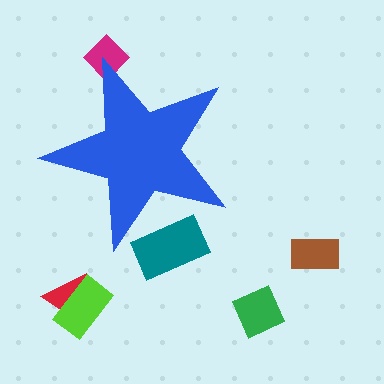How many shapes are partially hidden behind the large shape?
2 shapes are partially hidden.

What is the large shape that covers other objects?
A blue star.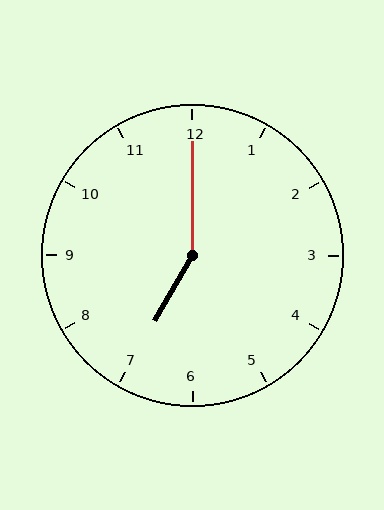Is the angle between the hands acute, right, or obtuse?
It is obtuse.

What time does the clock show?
7:00.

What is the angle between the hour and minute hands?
Approximately 150 degrees.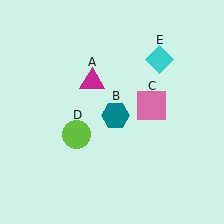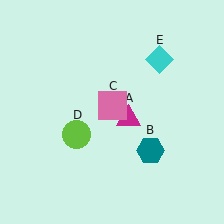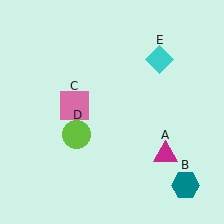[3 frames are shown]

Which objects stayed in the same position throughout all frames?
Lime circle (object D) and cyan diamond (object E) remained stationary.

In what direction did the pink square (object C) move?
The pink square (object C) moved left.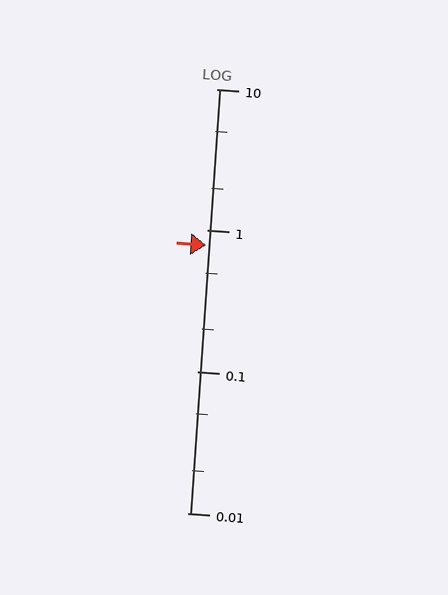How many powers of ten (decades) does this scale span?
The scale spans 3 decades, from 0.01 to 10.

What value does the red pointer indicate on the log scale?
The pointer indicates approximately 0.79.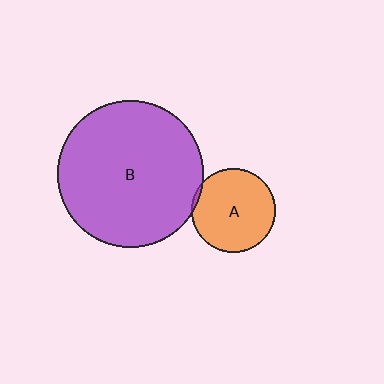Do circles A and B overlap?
Yes.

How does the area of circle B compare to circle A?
Approximately 3.1 times.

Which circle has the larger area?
Circle B (purple).